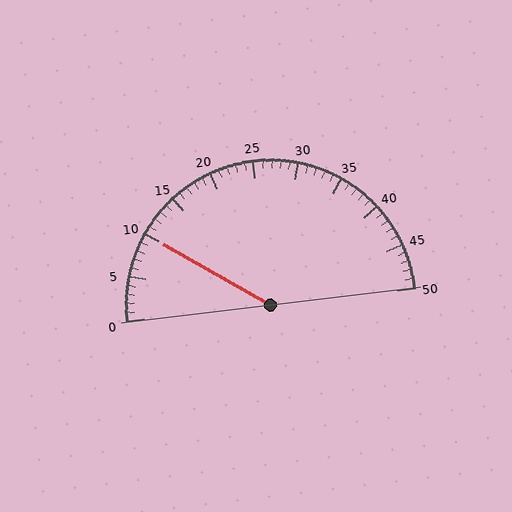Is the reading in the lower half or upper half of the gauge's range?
The reading is in the lower half of the range (0 to 50).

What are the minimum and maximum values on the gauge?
The gauge ranges from 0 to 50.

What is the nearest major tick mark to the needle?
The nearest major tick mark is 10.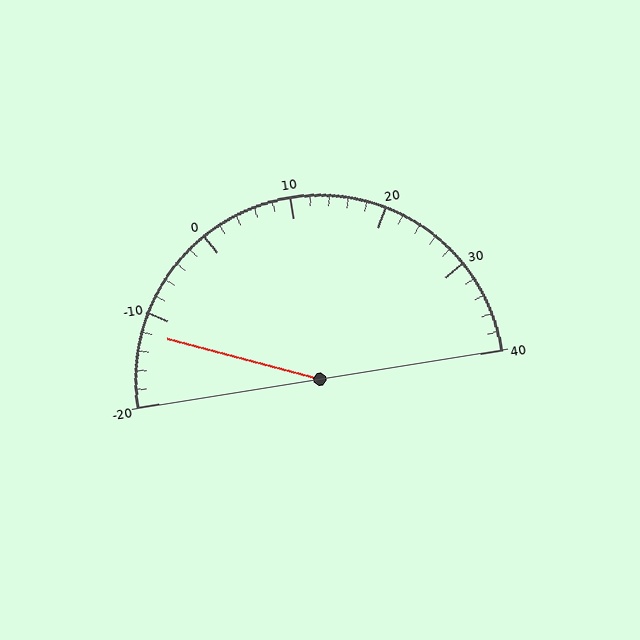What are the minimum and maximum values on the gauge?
The gauge ranges from -20 to 40.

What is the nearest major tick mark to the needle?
The nearest major tick mark is -10.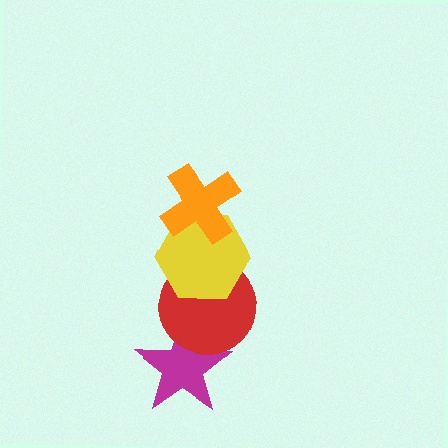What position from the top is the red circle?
The red circle is 3rd from the top.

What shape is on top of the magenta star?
The red circle is on top of the magenta star.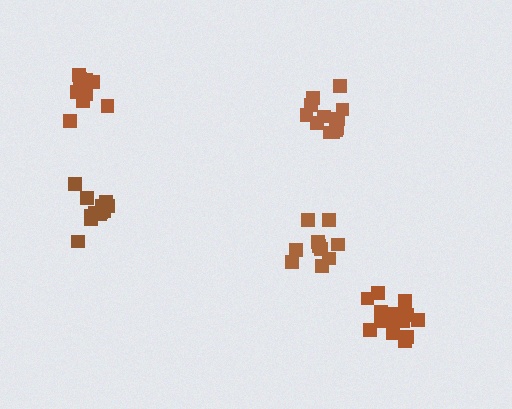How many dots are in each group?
Group 1: 15 dots, Group 2: 11 dots, Group 3: 10 dots, Group 4: 12 dots, Group 5: 12 dots (60 total).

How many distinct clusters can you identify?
There are 5 distinct clusters.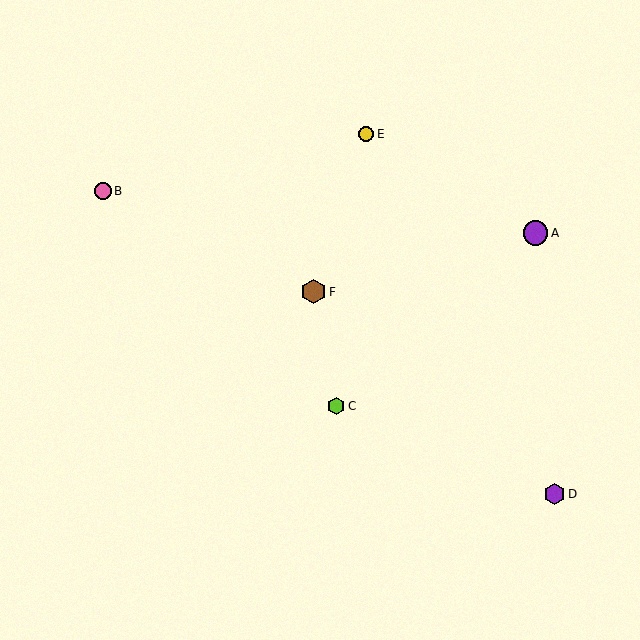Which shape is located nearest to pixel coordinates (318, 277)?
The brown hexagon (labeled F) at (313, 292) is nearest to that location.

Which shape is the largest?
The brown hexagon (labeled F) is the largest.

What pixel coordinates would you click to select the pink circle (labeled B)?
Click at (103, 191) to select the pink circle B.